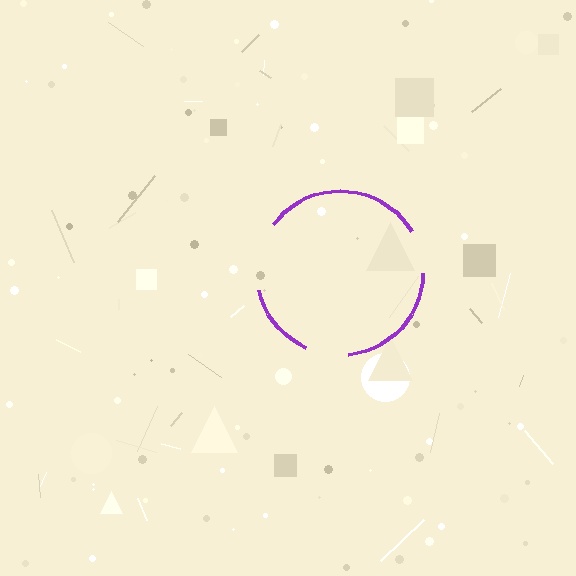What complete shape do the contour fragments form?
The contour fragments form a circle.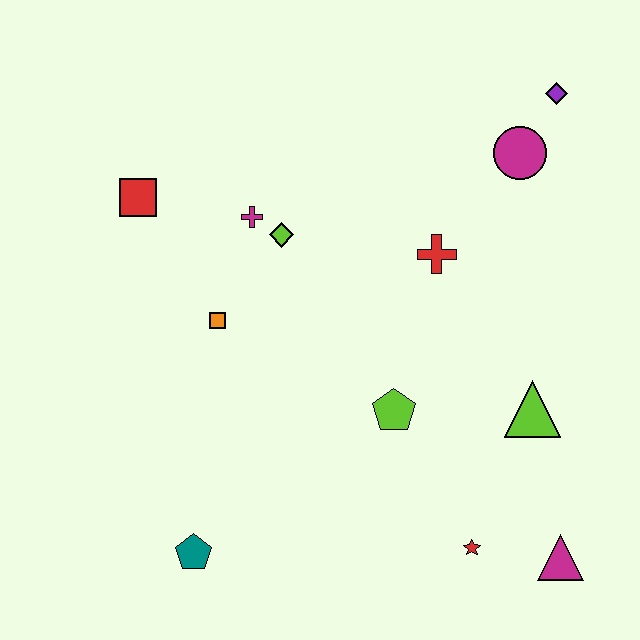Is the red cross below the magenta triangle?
No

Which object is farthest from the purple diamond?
The teal pentagon is farthest from the purple diamond.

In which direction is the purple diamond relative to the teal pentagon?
The purple diamond is above the teal pentagon.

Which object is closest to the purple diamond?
The magenta circle is closest to the purple diamond.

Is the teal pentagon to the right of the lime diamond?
No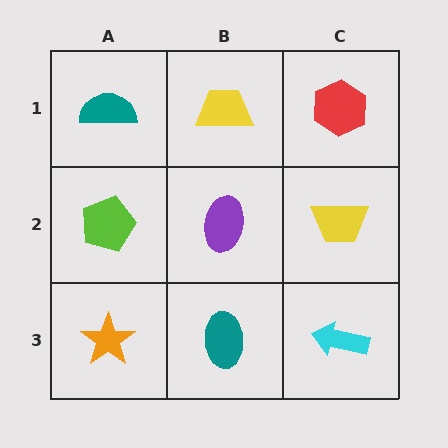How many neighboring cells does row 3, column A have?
2.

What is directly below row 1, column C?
A yellow trapezoid.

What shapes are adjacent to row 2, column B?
A yellow trapezoid (row 1, column B), a teal ellipse (row 3, column B), a lime pentagon (row 2, column A), a yellow trapezoid (row 2, column C).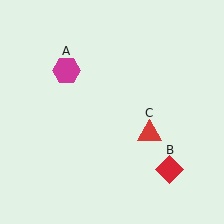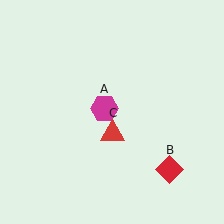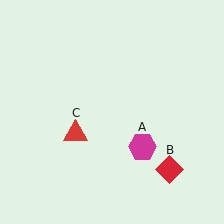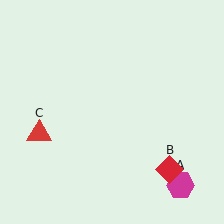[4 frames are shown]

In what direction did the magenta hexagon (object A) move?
The magenta hexagon (object A) moved down and to the right.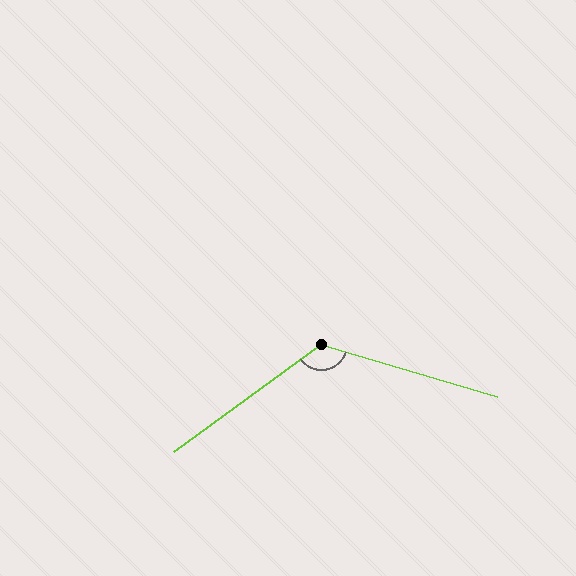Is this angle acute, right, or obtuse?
It is obtuse.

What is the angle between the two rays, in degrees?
Approximately 127 degrees.